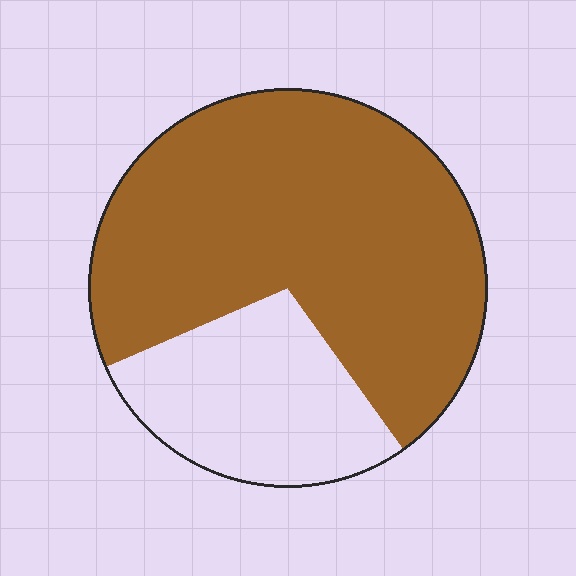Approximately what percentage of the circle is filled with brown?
Approximately 70%.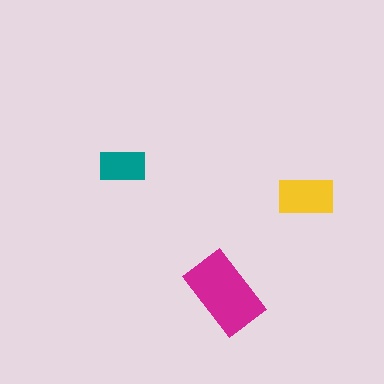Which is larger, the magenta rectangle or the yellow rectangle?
The magenta one.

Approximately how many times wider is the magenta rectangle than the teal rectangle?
About 1.5 times wider.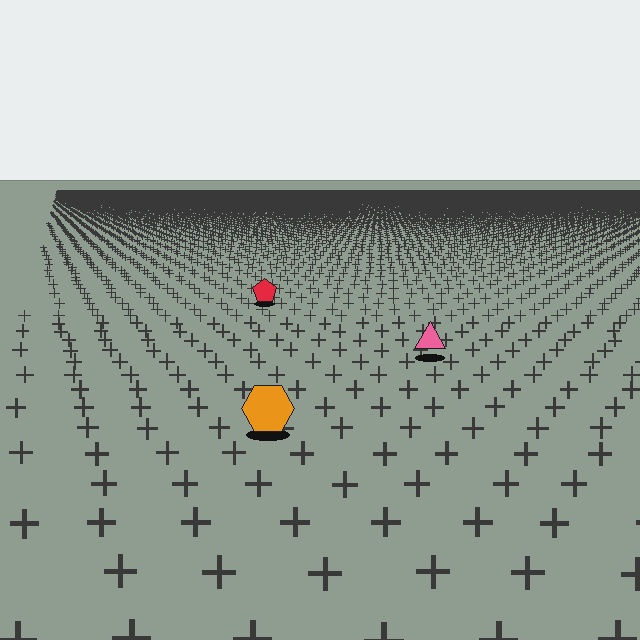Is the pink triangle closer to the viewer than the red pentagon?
Yes. The pink triangle is closer — you can tell from the texture gradient: the ground texture is coarser near it.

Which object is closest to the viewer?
The orange hexagon is closest. The texture marks near it are larger and more spread out.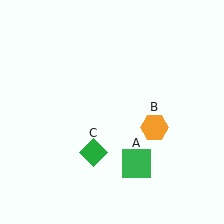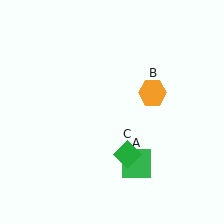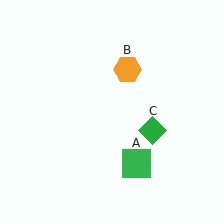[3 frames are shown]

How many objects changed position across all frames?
2 objects changed position: orange hexagon (object B), green diamond (object C).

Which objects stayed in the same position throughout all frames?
Green square (object A) remained stationary.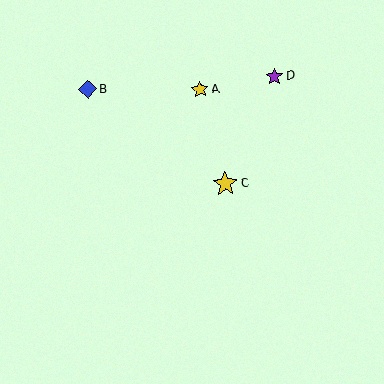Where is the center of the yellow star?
The center of the yellow star is at (200, 90).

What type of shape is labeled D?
Shape D is a purple star.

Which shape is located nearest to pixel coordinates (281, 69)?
The purple star (labeled D) at (274, 77) is nearest to that location.